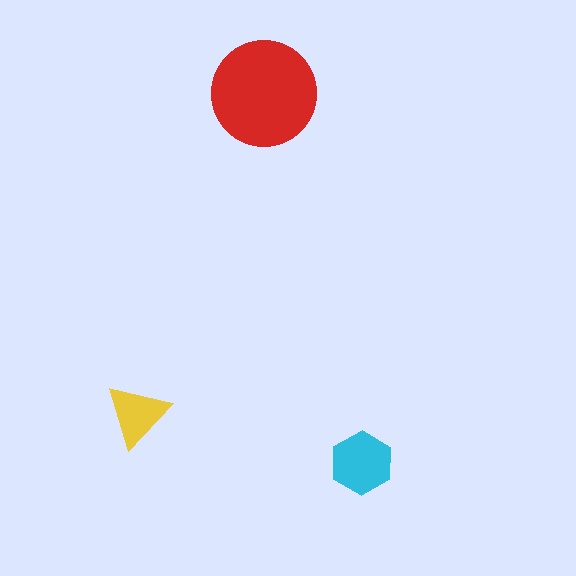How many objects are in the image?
There are 3 objects in the image.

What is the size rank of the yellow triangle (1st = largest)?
3rd.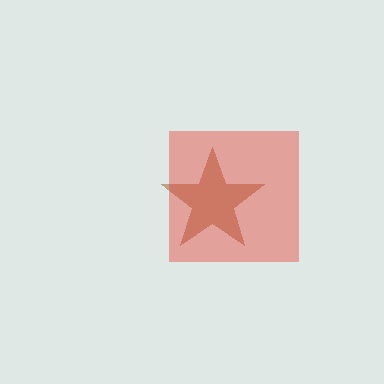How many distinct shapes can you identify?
There are 2 distinct shapes: a brown star, a red square.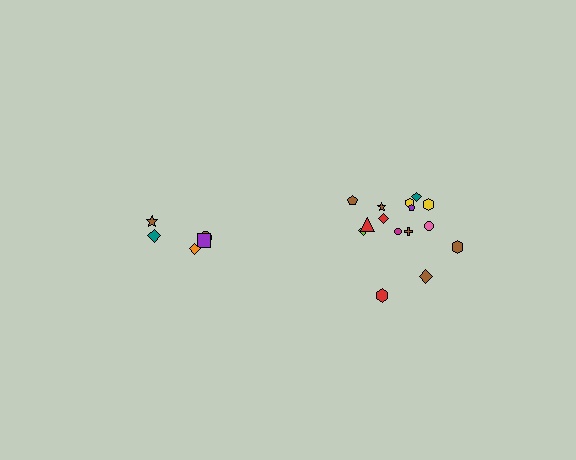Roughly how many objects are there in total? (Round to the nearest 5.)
Roughly 20 objects in total.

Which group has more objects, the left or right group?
The right group.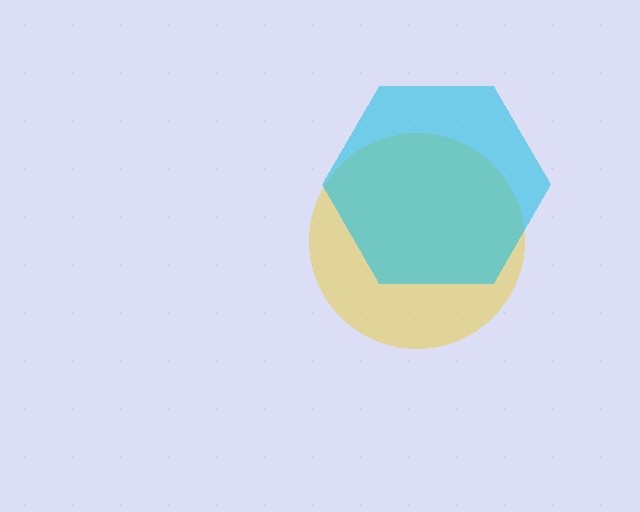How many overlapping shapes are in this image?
There are 2 overlapping shapes in the image.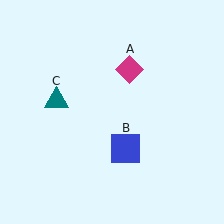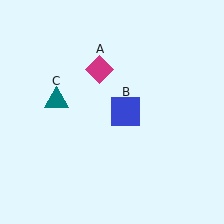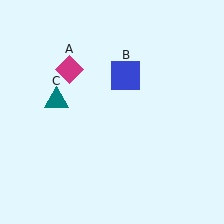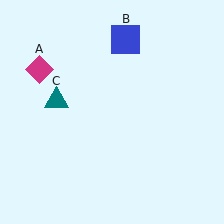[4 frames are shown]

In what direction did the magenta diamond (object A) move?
The magenta diamond (object A) moved left.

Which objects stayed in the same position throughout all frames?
Teal triangle (object C) remained stationary.